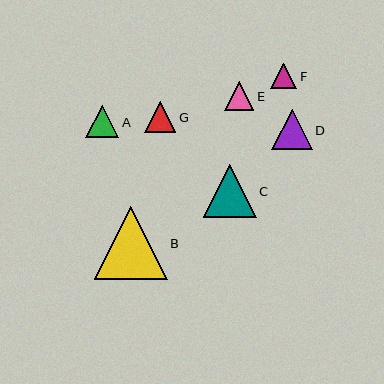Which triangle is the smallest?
Triangle F is the smallest with a size of approximately 26 pixels.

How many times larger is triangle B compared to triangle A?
Triangle B is approximately 2.2 times the size of triangle A.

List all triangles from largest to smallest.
From largest to smallest: B, C, D, A, G, E, F.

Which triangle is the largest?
Triangle B is the largest with a size of approximately 72 pixels.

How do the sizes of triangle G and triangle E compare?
Triangle G and triangle E are approximately the same size.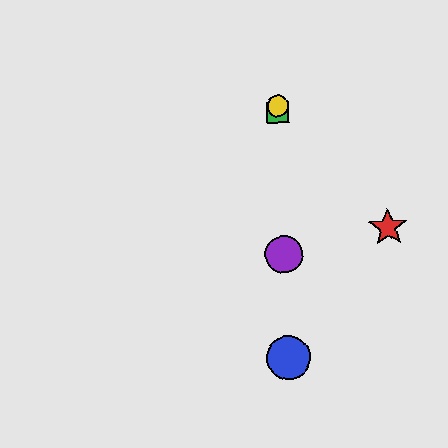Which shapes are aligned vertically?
The blue circle, the green square, the yellow circle, the purple circle are aligned vertically.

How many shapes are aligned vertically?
4 shapes (the blue circle, the green square, the yellow circle, the purple circle) are aligned vertically.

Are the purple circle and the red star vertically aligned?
No, the purple circle is at x≈284 and the red star is at x≈388.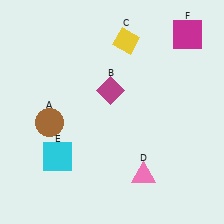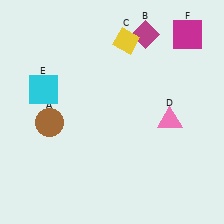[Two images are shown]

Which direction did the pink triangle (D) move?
The pink triangle (D) moved up.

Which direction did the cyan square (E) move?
The cyan square (E) moved up.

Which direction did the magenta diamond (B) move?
The magenta diamond (B) moved up.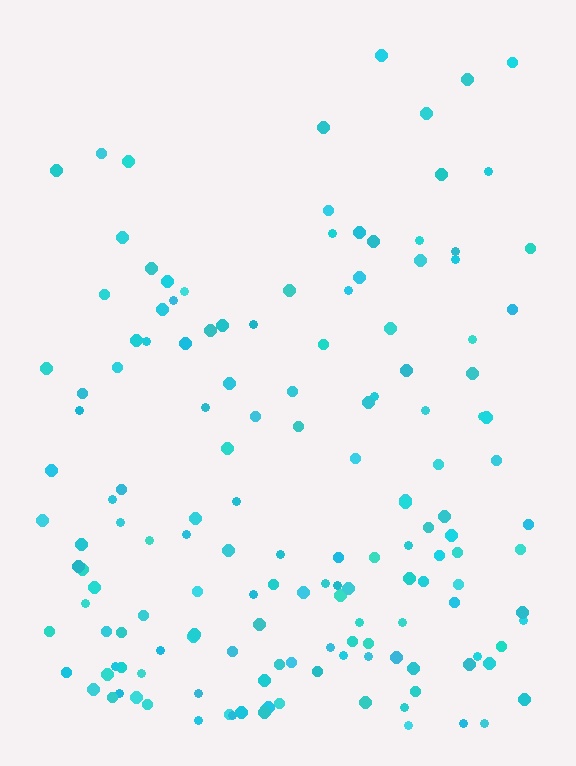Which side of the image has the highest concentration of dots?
The bottom.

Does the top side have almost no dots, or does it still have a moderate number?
Still a moderate number, just noticeably fewer than the bottom.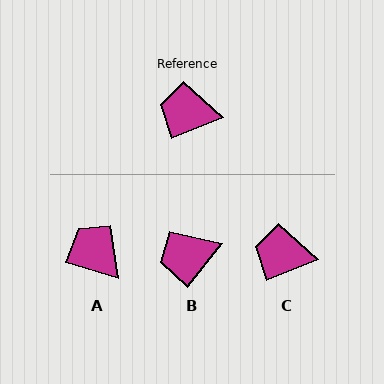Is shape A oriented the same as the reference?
No, it is off by about 39 degrees.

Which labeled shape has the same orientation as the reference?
C.